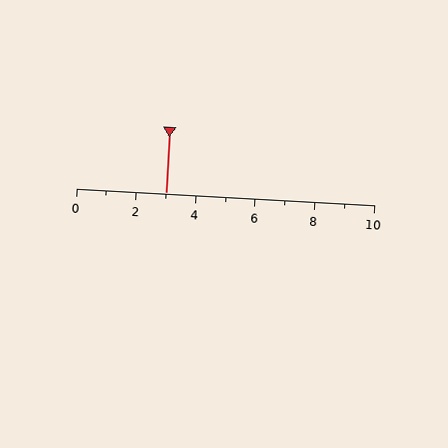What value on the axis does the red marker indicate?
The marker indicates approximately 3.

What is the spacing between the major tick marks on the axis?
The major ticks are spaced 2 apart.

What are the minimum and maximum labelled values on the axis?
The axis runs from 0 to 10.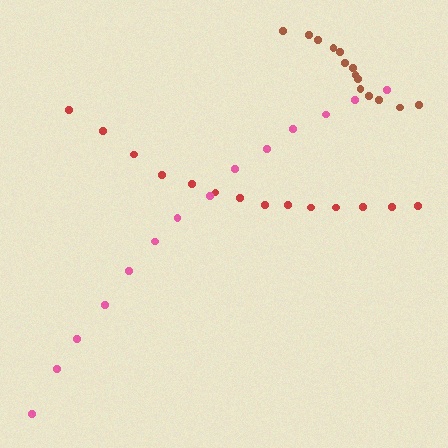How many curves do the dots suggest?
There are 3 distinct paths.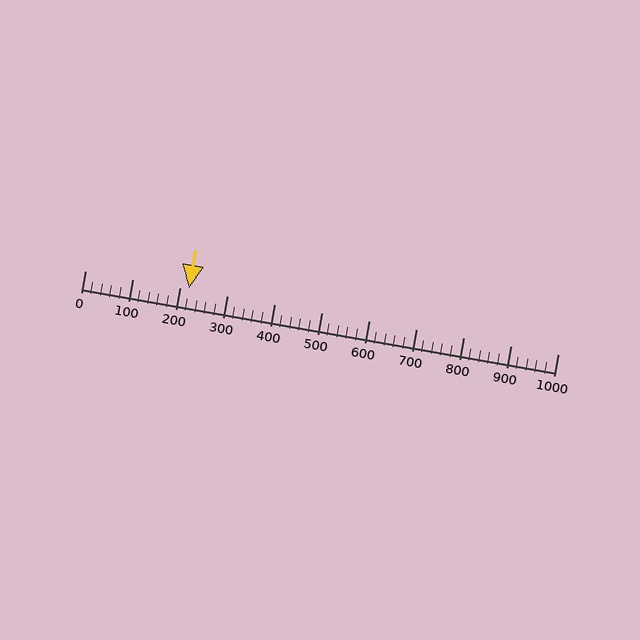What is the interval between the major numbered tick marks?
The major tick marks are spaced 100 units apart.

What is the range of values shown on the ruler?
The ruler shows values from 0 to 1000.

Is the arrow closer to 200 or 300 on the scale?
The arrow is closer to 200.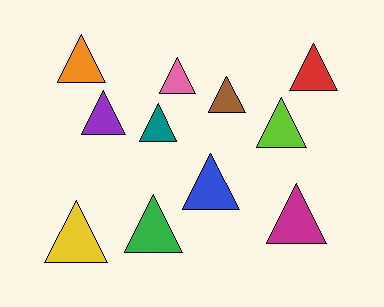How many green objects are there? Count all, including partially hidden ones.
There is 1 green object.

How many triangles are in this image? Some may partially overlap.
There are 11 triangles.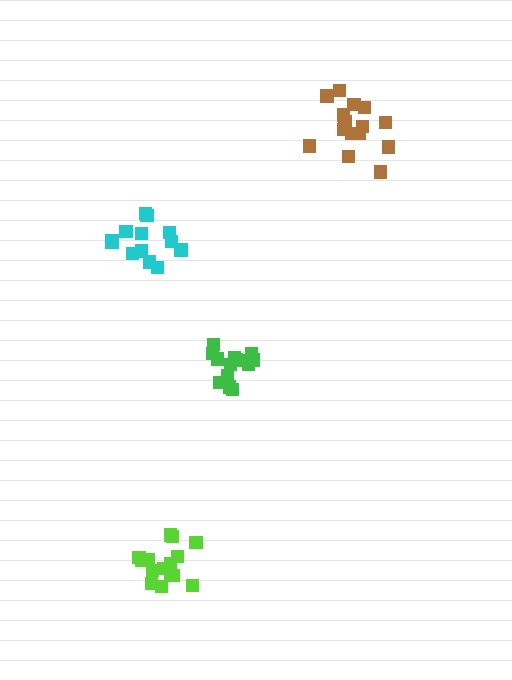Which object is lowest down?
The lime cluster is bottommost.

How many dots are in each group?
Group 1: 14 dots, Group 2: 13 dots, Group 3: 15 dots, Group 4: 16 dots (58 total).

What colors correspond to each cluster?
The clusters are colored: green, cyan, lime, brown.